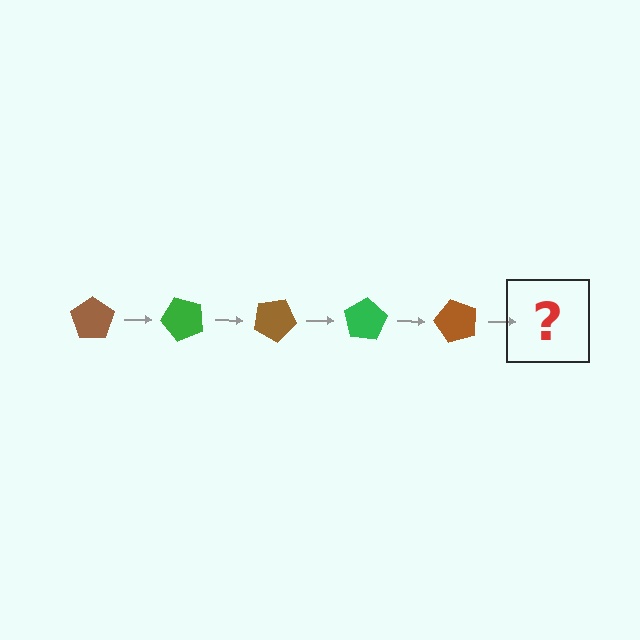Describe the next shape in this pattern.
It should be a green pentagon, rotated 250 degrees from the start.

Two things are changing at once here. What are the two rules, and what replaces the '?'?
The two rules are that it rotates 50 degrees each step and the color cycles through brown and green. The '?' should be a green pentagon, rotated 250 degrees from the start.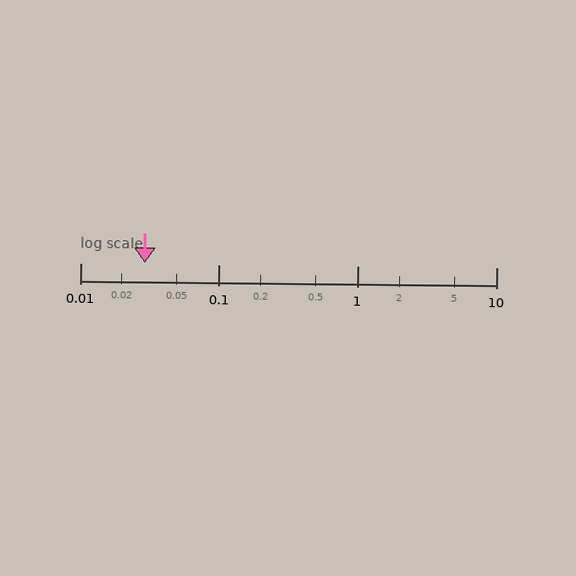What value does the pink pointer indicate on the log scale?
The pointer indicates approximately 0.029.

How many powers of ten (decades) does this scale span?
The scale spans 3 decades, from 0.01 to 10.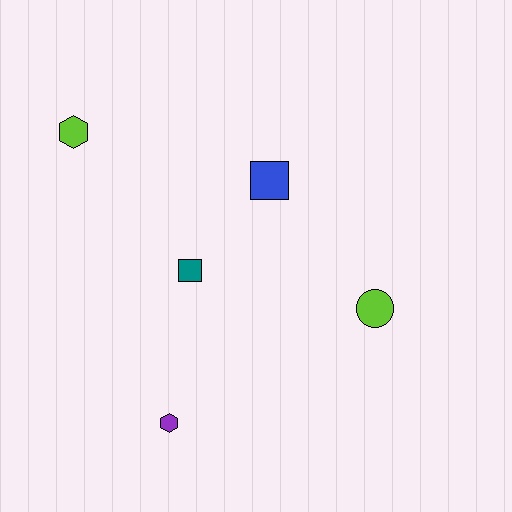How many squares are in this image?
There are 2 squares.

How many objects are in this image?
There are 5 objects.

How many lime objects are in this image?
There are 2 lime objects.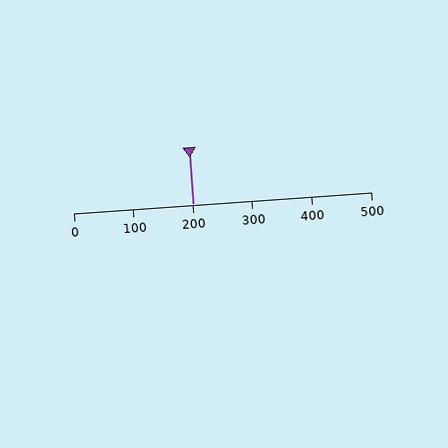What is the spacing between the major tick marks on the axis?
The major ticks are spaced 100 apart.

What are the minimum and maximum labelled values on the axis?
The axis runs from 0 to 500.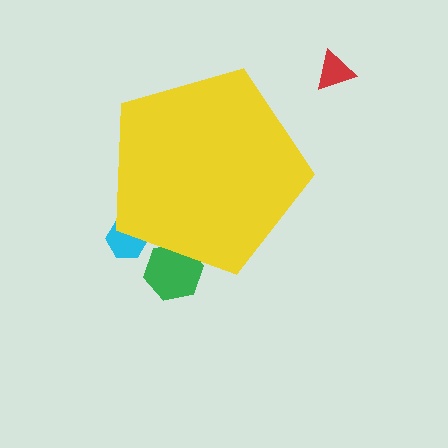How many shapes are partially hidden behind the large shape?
2 shapes are partially hidden.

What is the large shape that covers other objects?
A yellow pentagon.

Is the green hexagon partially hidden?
Yes, the green hexagon is partially hidden behind the yellow pentagon.